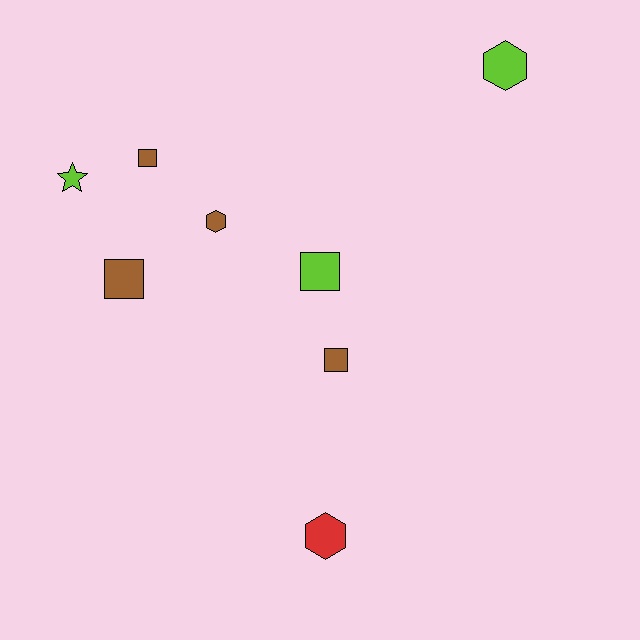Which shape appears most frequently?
Square, with 4 objects.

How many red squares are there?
There are no red squares.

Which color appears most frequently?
Brown, with 4 objects.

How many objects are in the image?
There are 8 objects.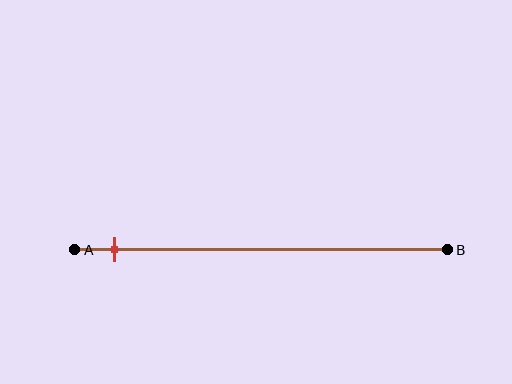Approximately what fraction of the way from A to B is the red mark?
The red mark is approximately 10% of the way from A to B.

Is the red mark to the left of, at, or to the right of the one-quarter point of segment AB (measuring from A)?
The red mark is to the left of the one-quarter point of segment AB.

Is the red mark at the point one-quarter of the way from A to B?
No, the mark is at about 10% from A, not at the 25% one-quarter point.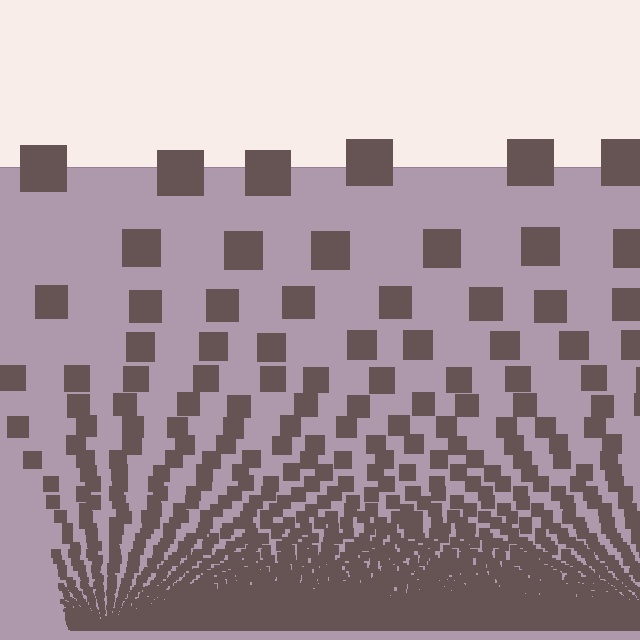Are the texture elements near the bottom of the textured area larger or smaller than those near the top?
Smaller. The gradient is inverted — elements near the bottom are smaller and denser.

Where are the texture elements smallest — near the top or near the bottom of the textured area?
Near the bottom.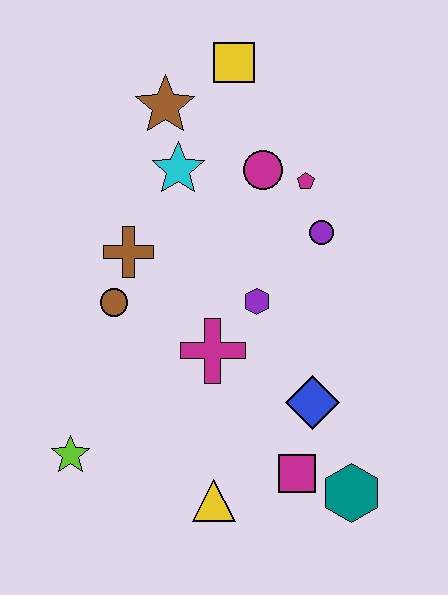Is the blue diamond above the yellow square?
No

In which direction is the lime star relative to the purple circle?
The lime star is to the left of the purple circle.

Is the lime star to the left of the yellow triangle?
Yes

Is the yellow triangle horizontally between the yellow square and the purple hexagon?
No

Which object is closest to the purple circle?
The magenta pentagon is closest to the purple circle.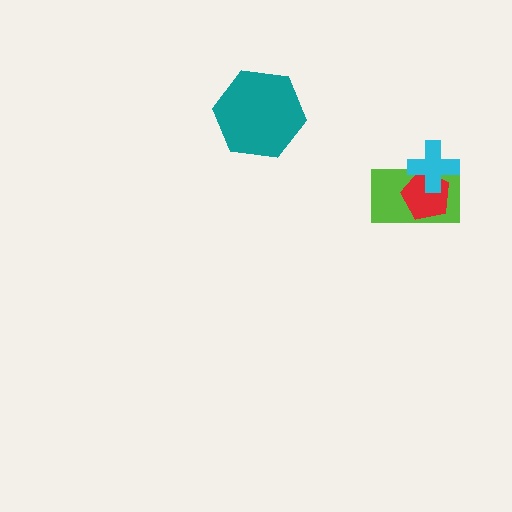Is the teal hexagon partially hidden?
No, no other shape covers it.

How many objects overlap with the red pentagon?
2 objects overlap with the red pentagon.